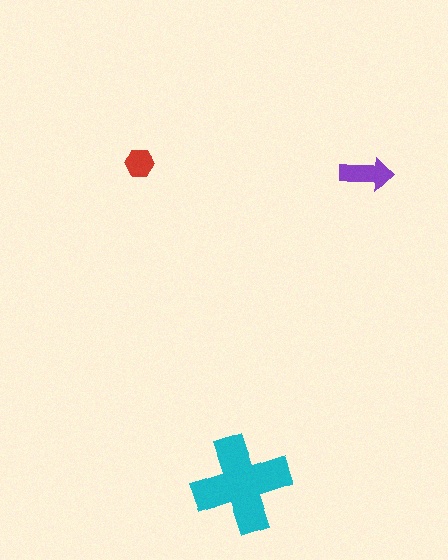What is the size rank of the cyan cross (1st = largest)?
1st.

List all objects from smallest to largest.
The red hexagon, the purple arrow, the cyan cross.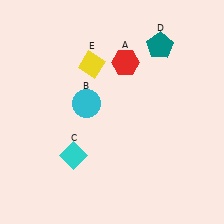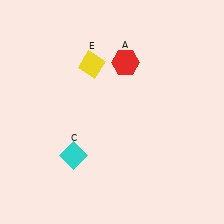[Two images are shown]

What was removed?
The teal pentagon (D), the cyan circle (B) were removed in Image 2.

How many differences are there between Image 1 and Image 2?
There are 2 differences between the two images.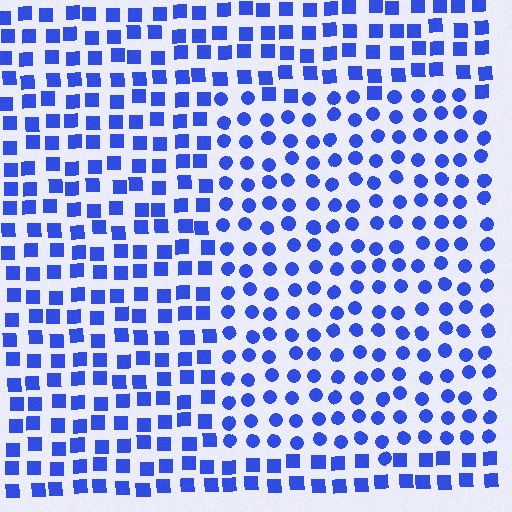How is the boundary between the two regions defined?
The boundary is defined by a change in element shape: circles inside vs. squares outside. All elements share the same color and spacing.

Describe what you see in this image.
The image is filled with small blue elements arranged in a uniform grid. A rectangle-shaped region contains circles, while the surrounding area contains squares. The boundary is defined purely by the change in element shape.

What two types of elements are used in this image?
The image uses circles inside the rectangle region and squares outside it.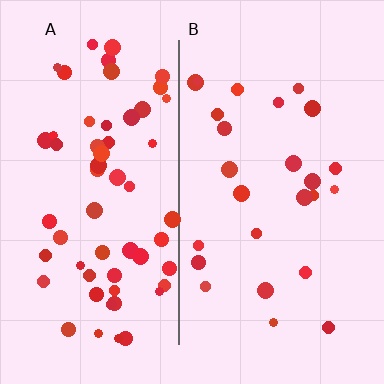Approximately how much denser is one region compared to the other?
Approximately 2.4× — region A over region B.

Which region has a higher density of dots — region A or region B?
A (the left).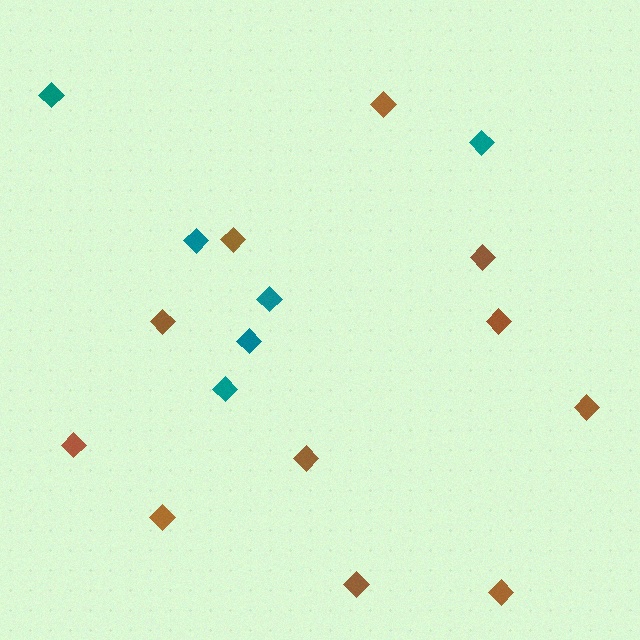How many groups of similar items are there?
There are 2 groups: one group of brown diamonds (11) and one group of teal diamonds (6).